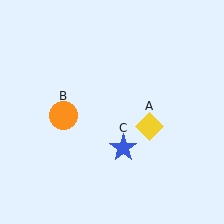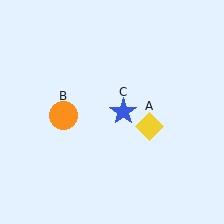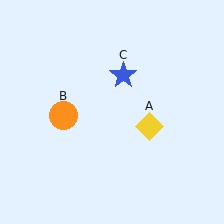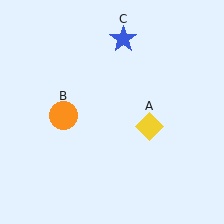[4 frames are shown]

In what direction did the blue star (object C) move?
The blue star (object C) moved up.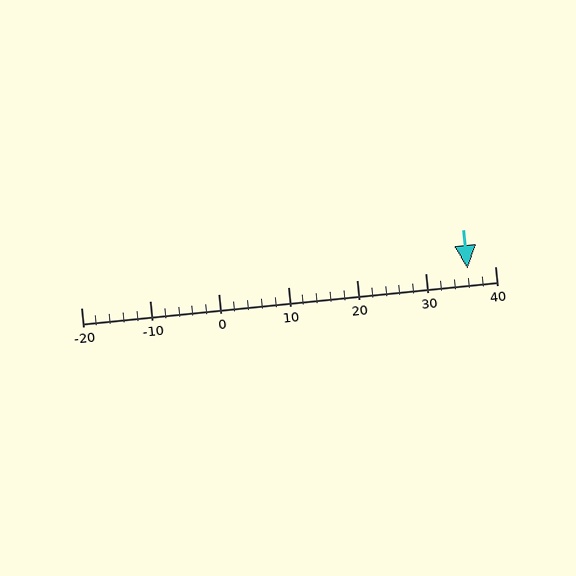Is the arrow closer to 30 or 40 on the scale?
The arrow is closer to 40.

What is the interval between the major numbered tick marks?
The major tick marks are spaced 10 units apart.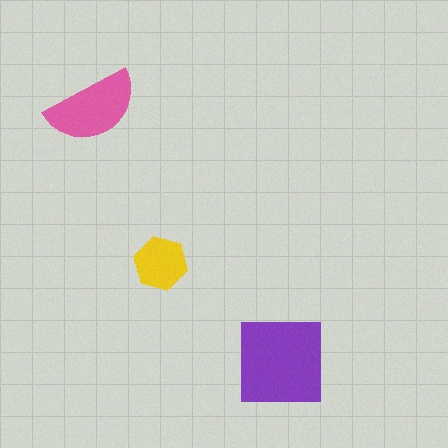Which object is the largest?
The purple square.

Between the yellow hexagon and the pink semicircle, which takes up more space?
The pink semicircle.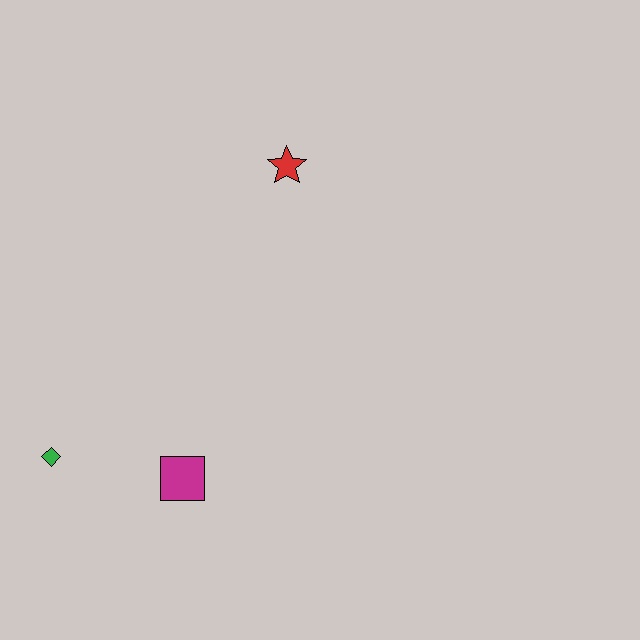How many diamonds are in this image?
There is 1 diamond.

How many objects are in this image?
There are 3 objects.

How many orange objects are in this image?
There are no orange objects.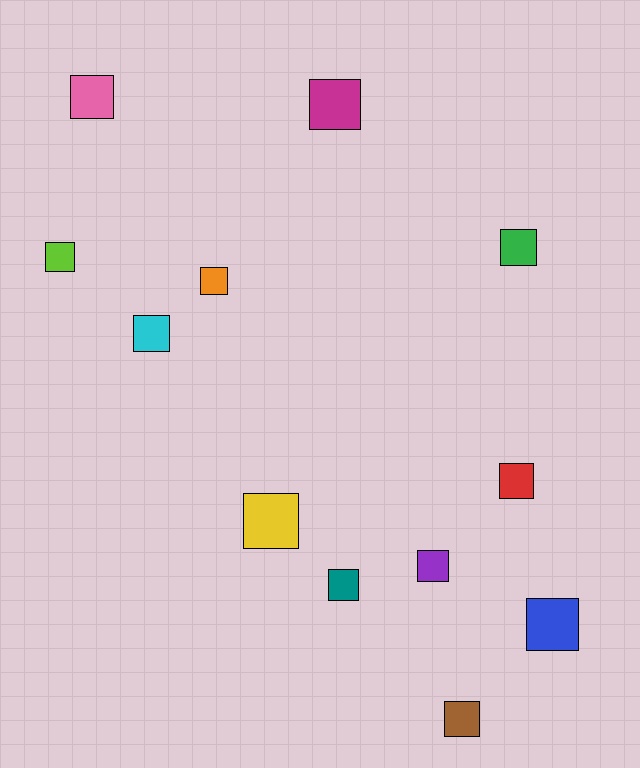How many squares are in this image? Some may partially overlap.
There are 12 squares.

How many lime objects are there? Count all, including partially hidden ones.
There is 1 lime object.